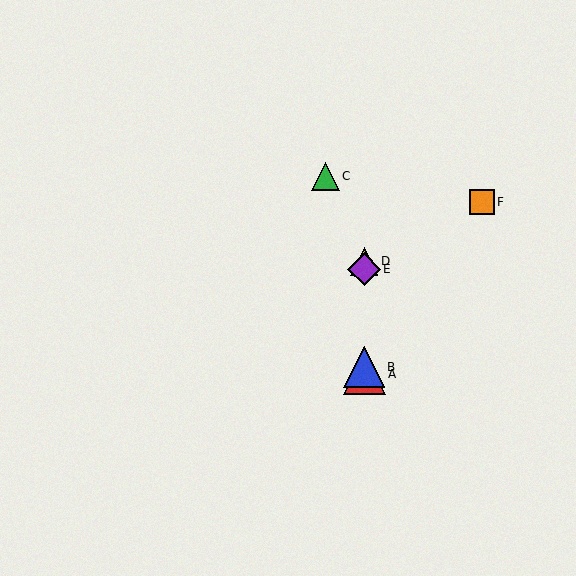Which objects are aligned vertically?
Objects A, B, D, E are aligned vertically.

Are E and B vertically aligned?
Yes, both are at x≈364.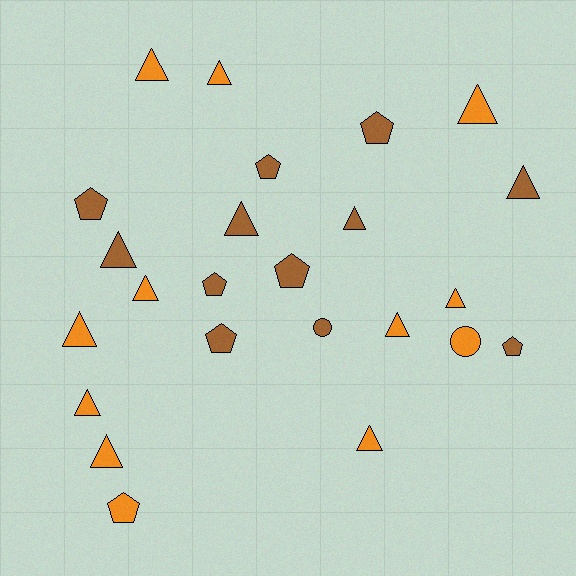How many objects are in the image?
There are 24 objects.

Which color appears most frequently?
Brown, with 12 objects.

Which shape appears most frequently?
Triangle, with 14 objects.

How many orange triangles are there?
There are 10 orange triangles.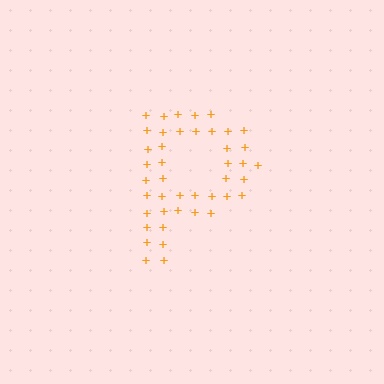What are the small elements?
The small elements are plus signs.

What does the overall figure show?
The overall figure shows the letter P.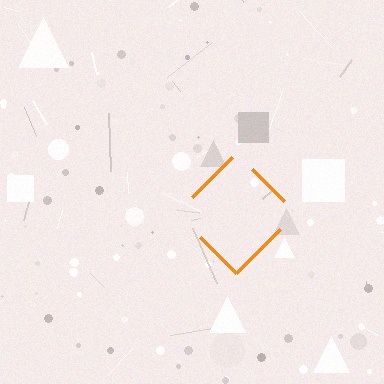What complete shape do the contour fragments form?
The contour fragments form a diamond.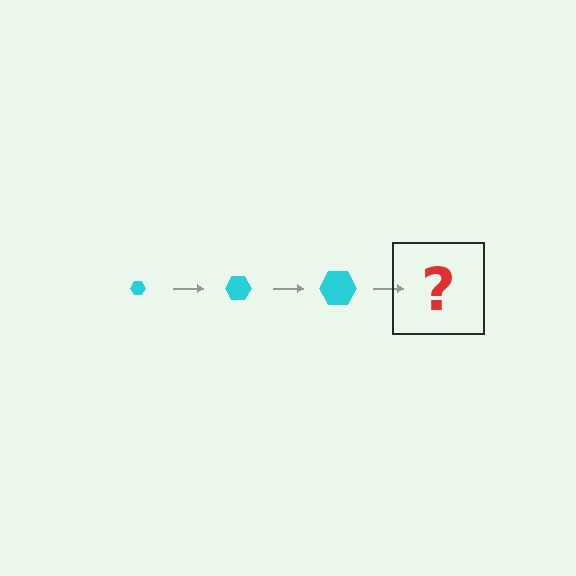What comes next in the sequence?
The next element should be a cyan hexagon, larger than the previous one.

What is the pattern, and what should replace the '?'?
The pattern is that the hexagon gets progressively larger each step. The '?' should be a cyan hexagon, larger than the previous one.